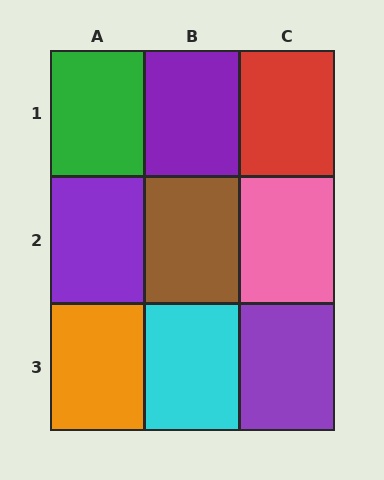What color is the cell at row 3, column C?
Purple.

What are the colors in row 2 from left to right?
Purple, brown, pink.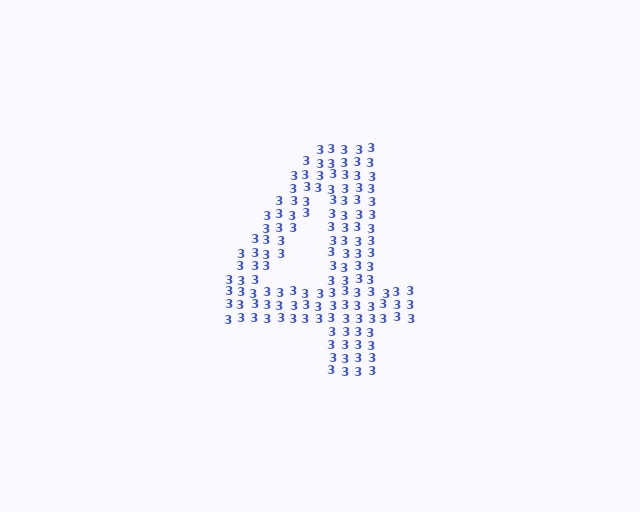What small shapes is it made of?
It is made of small digit 3's.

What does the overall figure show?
The overall figure shows the digit 4.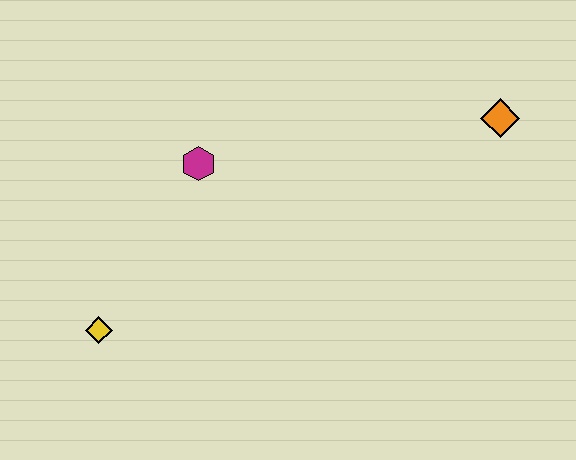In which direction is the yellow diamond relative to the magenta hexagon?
The yellow diamond is below the magenta hexagon.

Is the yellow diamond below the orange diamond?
Yes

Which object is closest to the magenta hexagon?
The yellow diamond is closest to the magenta hexagon.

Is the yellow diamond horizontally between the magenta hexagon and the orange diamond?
No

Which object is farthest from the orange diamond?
The yellow diamond is farthest from the orange diamond.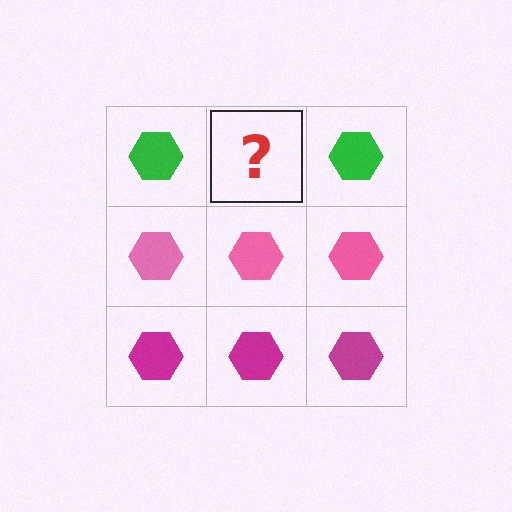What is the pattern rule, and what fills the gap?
The rule is that each row has a consistent color. The gap should be filled with a green hexagon.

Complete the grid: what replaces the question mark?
The question mark should be replaced with a green hexagon.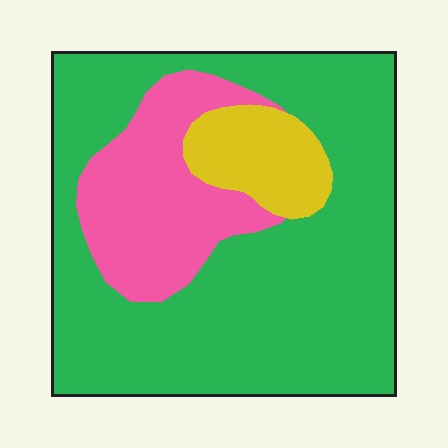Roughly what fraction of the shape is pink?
Pink covers 21% of the shape.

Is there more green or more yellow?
Green.